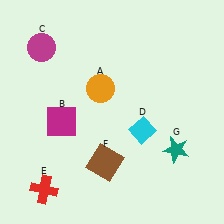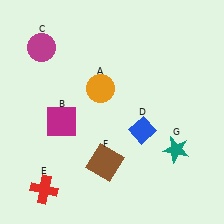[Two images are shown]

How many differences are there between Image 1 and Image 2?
There is 1 difference between the two images.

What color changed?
The diamond (D) changed from cyan in Image 1 to blue in Image 2.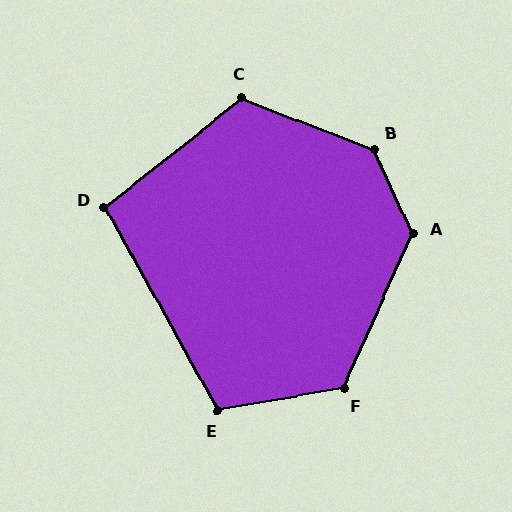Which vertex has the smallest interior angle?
D, at approximately 100 degrees.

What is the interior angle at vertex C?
Approximately 120 degrees (obtuse).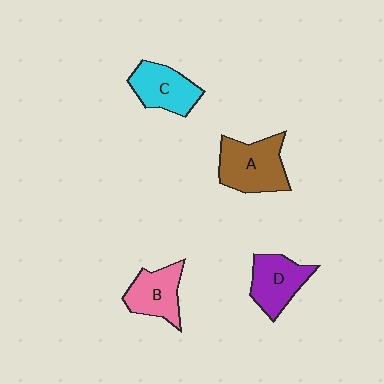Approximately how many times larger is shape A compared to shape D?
Approximately 1.3 times.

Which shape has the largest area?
Shape A (brown).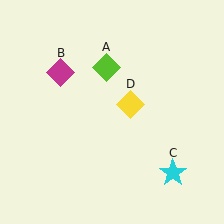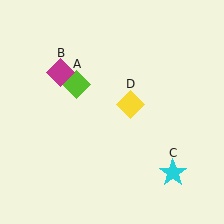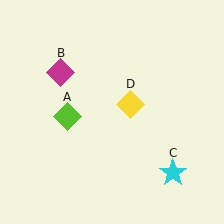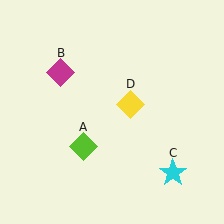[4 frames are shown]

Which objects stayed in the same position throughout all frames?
Magenta diamond (object B) and cyan star (object C) and yellow diamond (object D) remained stationary.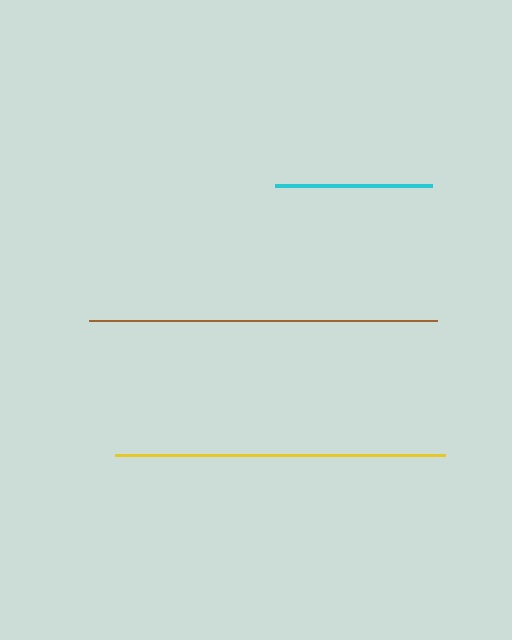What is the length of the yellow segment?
The yellow segment is approximately 330 pixels long.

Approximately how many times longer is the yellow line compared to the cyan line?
The yellow line is approximately 2.1 times the length of the cyan line.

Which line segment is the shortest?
The cyan line is the shortest at approximately 157 pixels.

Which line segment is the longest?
The brown line is the longest at approximately 348 pixels.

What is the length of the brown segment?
The brown segment is approximately 348 pixels long.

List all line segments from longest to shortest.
From longest to shortest: brown, yellow, cyan.